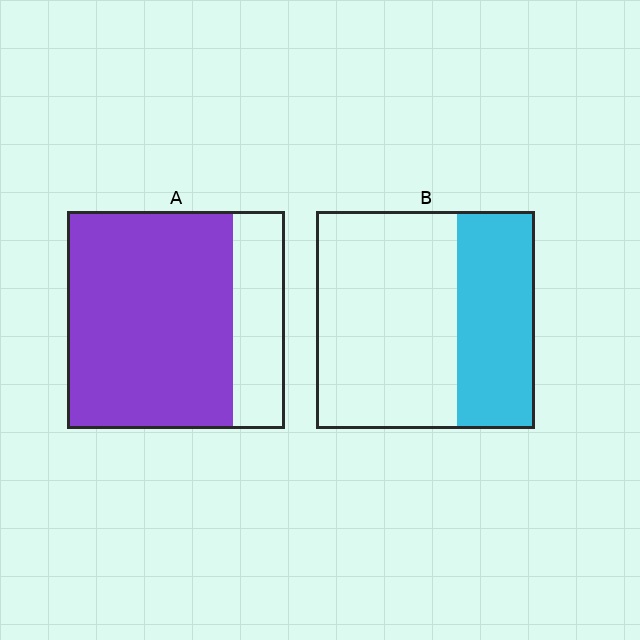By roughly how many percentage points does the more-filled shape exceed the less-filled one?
By roughly 40 percentage points (A over B).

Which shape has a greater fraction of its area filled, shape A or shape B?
Shape A.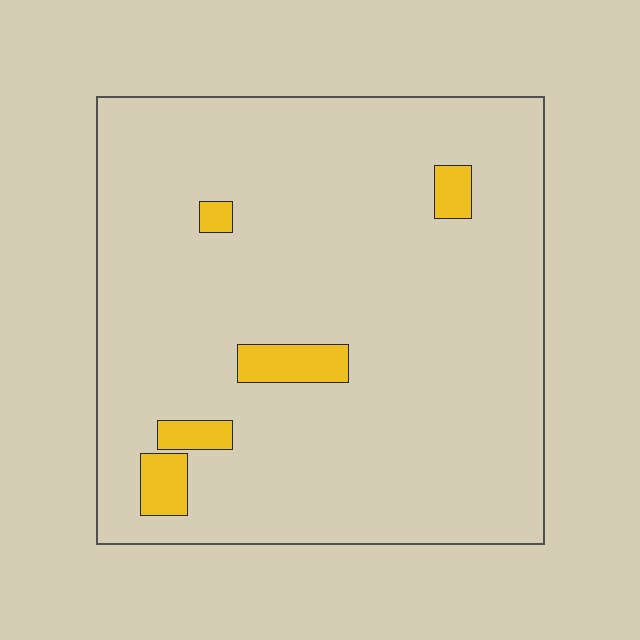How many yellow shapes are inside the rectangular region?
5.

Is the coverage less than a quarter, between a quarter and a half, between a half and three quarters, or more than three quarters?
Less than a quarter.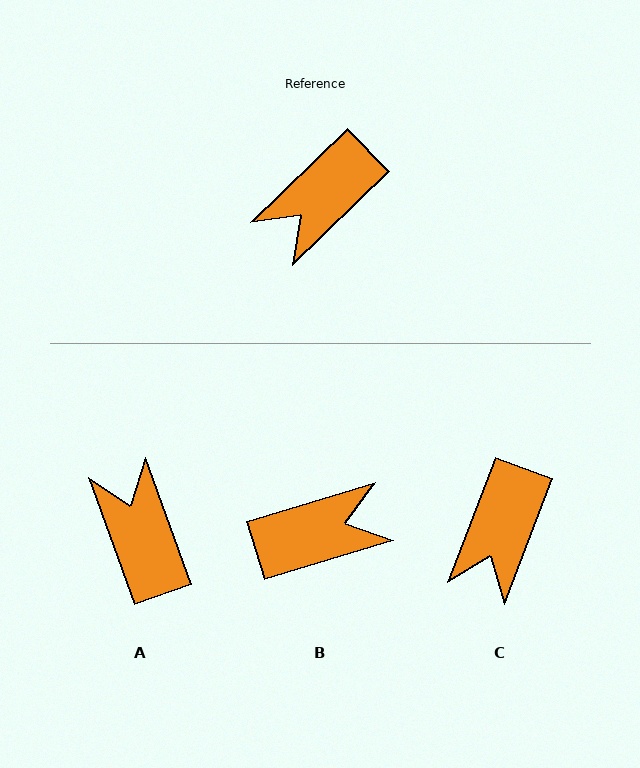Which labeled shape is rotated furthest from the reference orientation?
B, about 153 degrees away.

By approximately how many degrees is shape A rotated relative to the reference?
Approximately 114 degrees clockwise.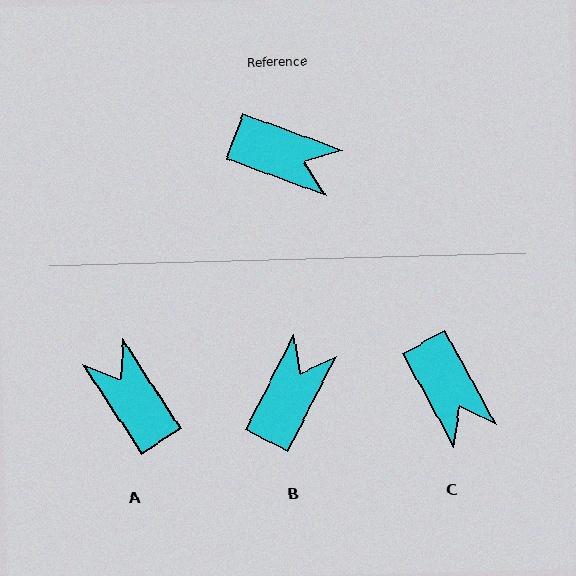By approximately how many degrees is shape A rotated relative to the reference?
Approximately 143 degrees counter-clockwise.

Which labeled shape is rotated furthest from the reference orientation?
A, about 143 degrees away.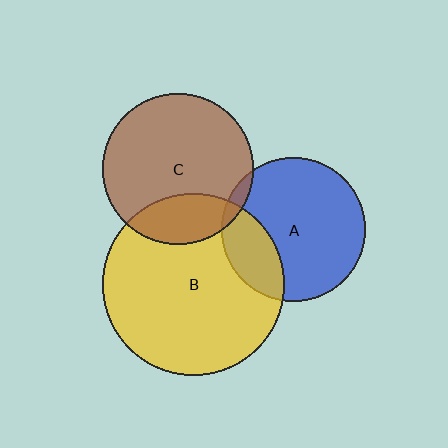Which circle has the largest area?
Circle B (yellow).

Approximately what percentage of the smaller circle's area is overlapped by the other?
Approximately 25%.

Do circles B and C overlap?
Yes.